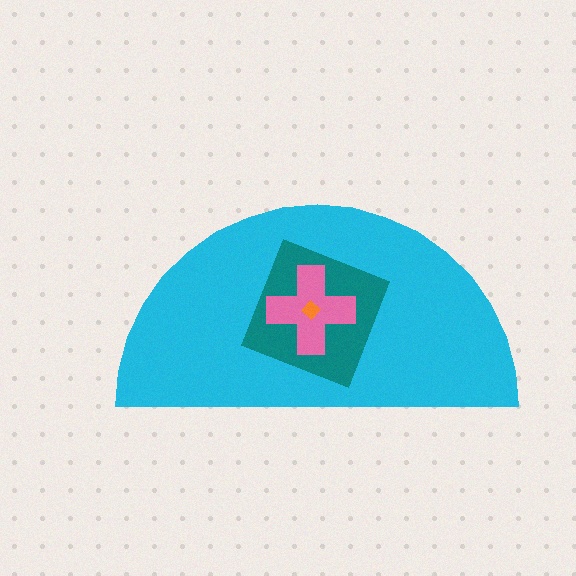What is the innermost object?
The orange diamond.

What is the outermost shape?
The cyan semicircle.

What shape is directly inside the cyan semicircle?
The teal square.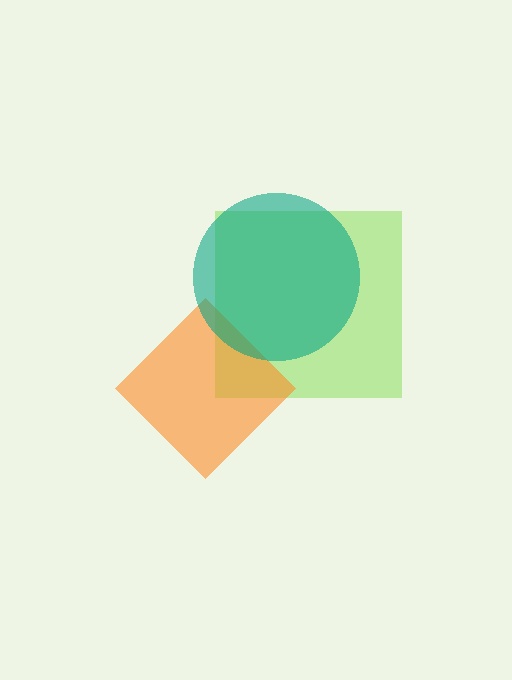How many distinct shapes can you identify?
There are 3 distinct shapes: a lime square, an orange diamond, a teal circle.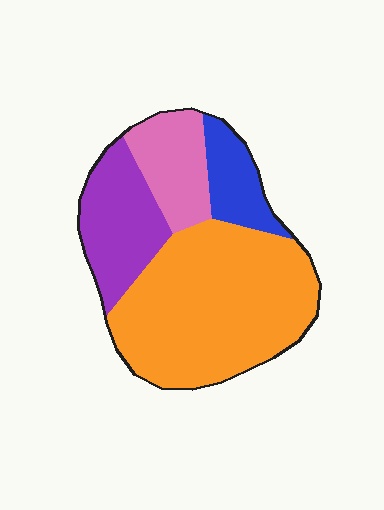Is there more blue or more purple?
Purple.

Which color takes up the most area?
Orange, at roughly 55%.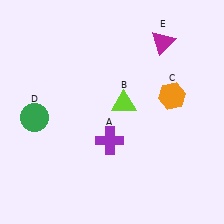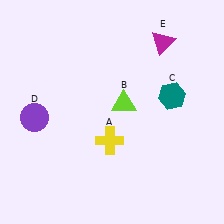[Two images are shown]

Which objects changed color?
A changed from purple to yellow. C changed from orange to teal. D changed from green to purple.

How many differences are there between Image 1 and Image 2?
There are 3 differences between the two images.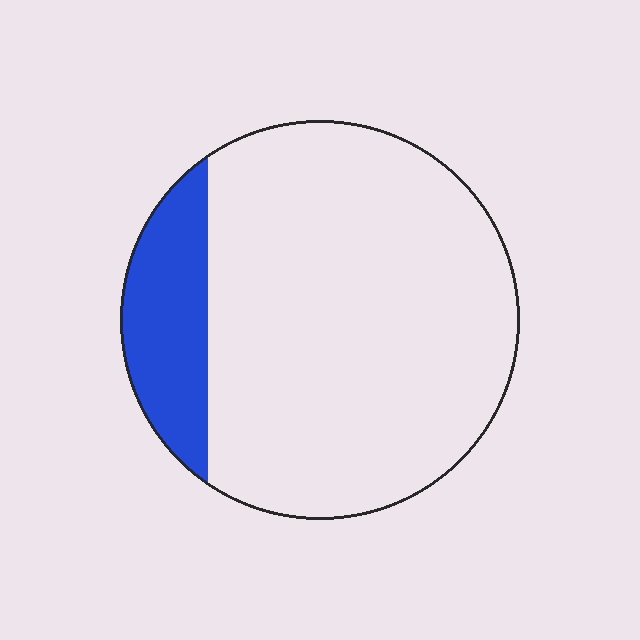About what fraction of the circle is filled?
About one sixth (1/6).